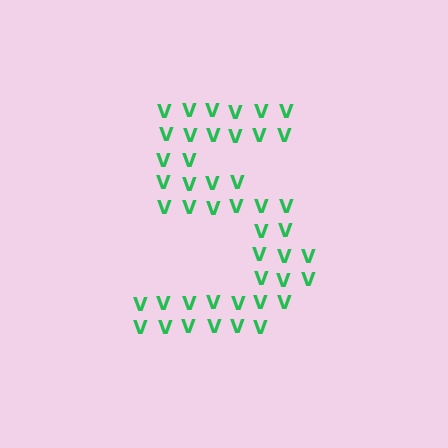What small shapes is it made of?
It is made of small letter V's.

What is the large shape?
The large shape is the digit 5.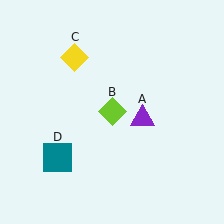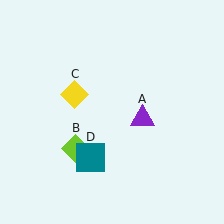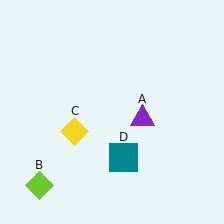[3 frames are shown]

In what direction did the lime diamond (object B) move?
The lime diamond (object B) moved down and to the left.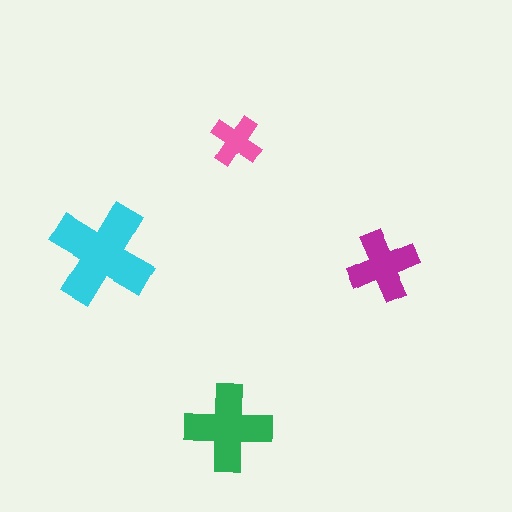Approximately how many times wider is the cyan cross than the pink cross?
About 2 times wider.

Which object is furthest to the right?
The magenta cross is rightmost.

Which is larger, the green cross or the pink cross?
The green one.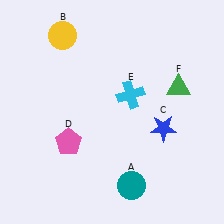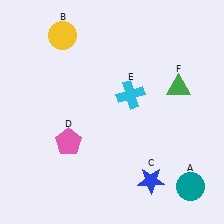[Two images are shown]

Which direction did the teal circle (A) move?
The teal circle (A) moved right.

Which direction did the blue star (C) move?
The blue star (C) moved down.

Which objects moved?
The objects that moved are: the teal circle (A), the blue star (C).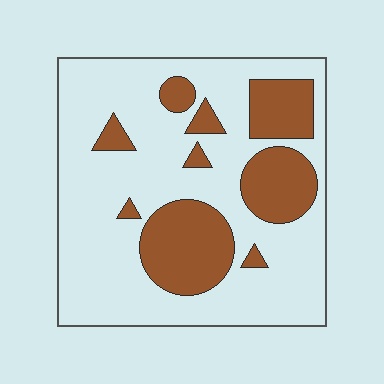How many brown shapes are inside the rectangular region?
9.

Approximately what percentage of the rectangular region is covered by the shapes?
Approximately 25%.